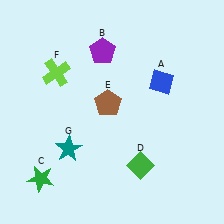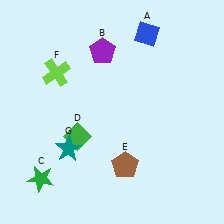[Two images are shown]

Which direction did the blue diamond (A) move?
The blue diamond (A) moved up.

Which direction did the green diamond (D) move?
The green diamond (D) moved left.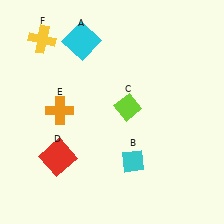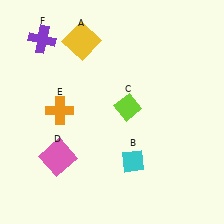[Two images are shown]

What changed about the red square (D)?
In Image 1, D is red. In Image 2, it changed to pink.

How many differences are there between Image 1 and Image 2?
There are 3 differences between the two images.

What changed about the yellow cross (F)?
In Image 1, F is yellow. In Image 2, it changed to purple.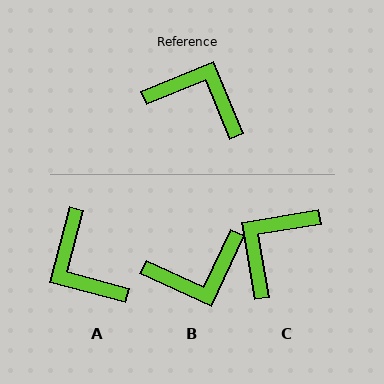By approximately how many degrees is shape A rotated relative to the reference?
Approximately 143 degrees counter-clockwise.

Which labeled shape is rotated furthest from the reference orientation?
A, about 143 degrees away.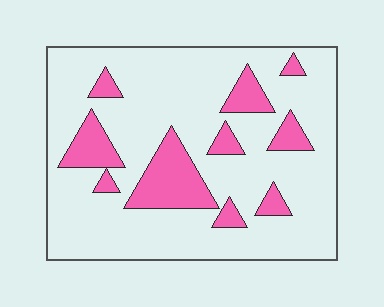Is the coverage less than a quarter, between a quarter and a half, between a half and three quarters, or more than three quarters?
Less than a quarter.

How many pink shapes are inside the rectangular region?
10.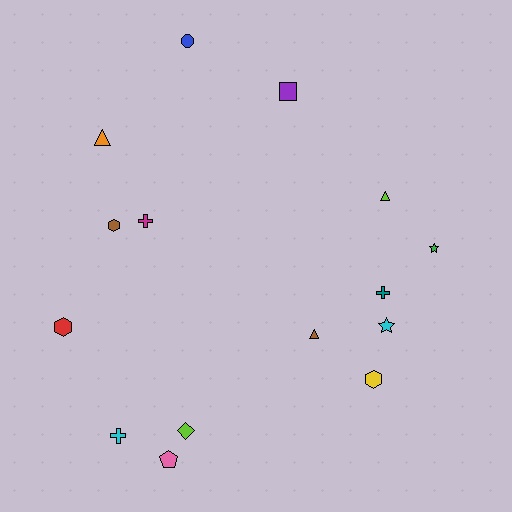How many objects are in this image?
There are 15 objects.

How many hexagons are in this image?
There are 3 hexagons.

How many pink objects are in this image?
There is 1 pink object.